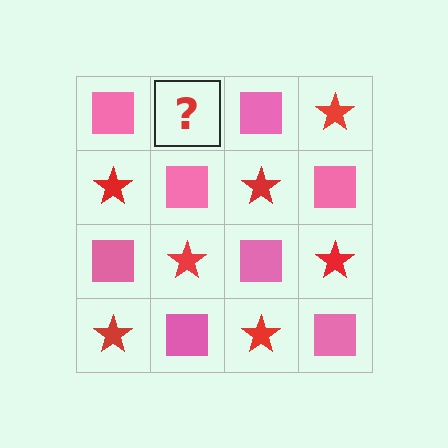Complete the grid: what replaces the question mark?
The question mark should be replaced with a red star.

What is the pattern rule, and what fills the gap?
The rule is that it alternates pink square and red star in a checkerboard pattern. The gap should be filled with a red star.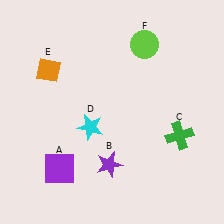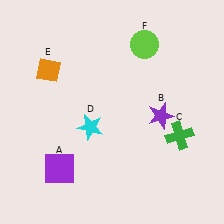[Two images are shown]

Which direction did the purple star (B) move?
The purple star (B) moved right.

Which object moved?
The purple star (B) moved right.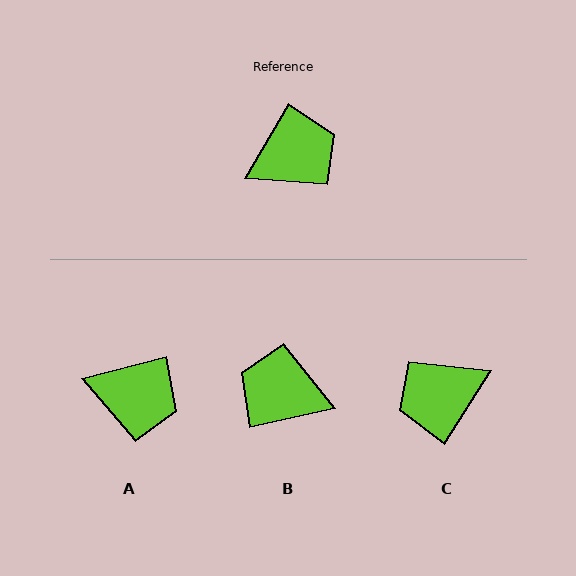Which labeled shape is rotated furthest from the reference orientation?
C, about 178 degrees away.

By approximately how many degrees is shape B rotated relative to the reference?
Approximately 133 degrees counter-clockwise.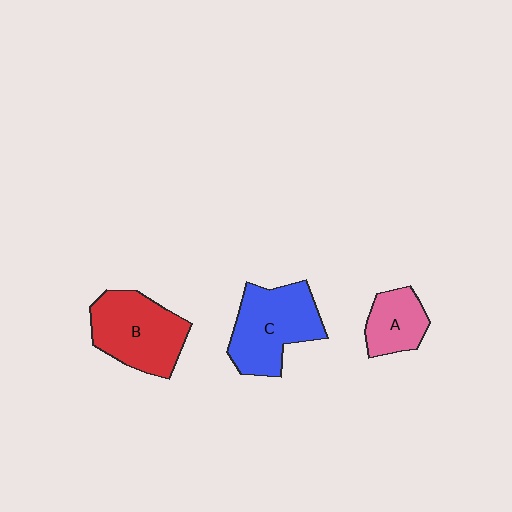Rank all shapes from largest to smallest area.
From largest to smallest: C (blue), B (red), A (pink).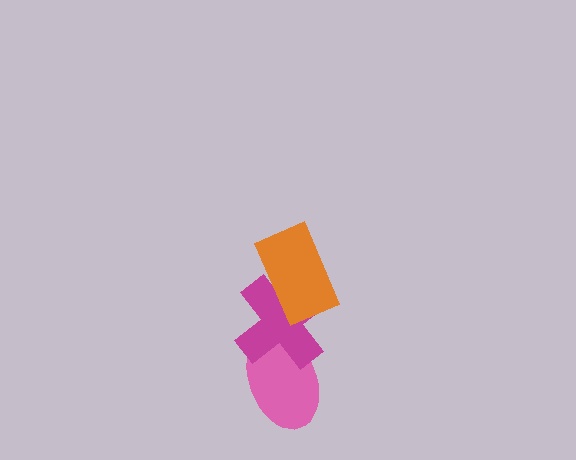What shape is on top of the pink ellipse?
The magenta cross is on top of the pink ellipse.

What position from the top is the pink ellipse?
The pink ellipse is 3rd from the top.